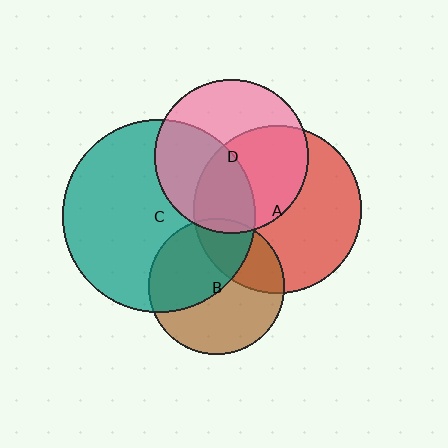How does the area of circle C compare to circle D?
Approximately 1.6 times.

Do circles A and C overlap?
Yes.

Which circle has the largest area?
Circle C (teal).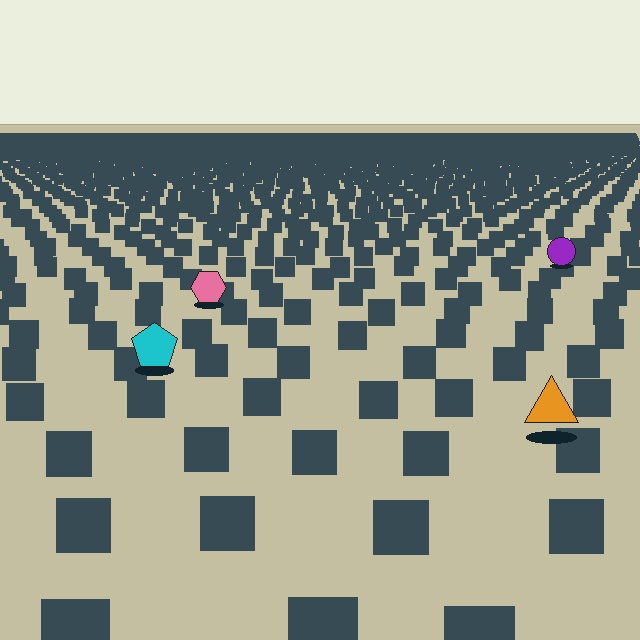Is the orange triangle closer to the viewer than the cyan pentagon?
Yes. The orange triangle is closer — you can tell from the texture gradient: the ground texture is coarser near it.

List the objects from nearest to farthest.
From nearest to farthest: the orange triangle, the cyan pentagon, the pink hexagon, the purple circle.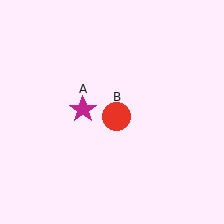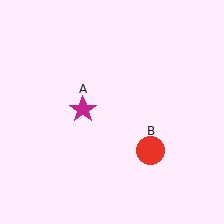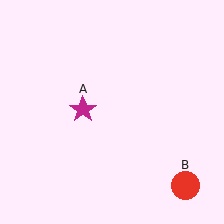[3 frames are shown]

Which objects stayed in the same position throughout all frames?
Magenta star (object A) remained stationary.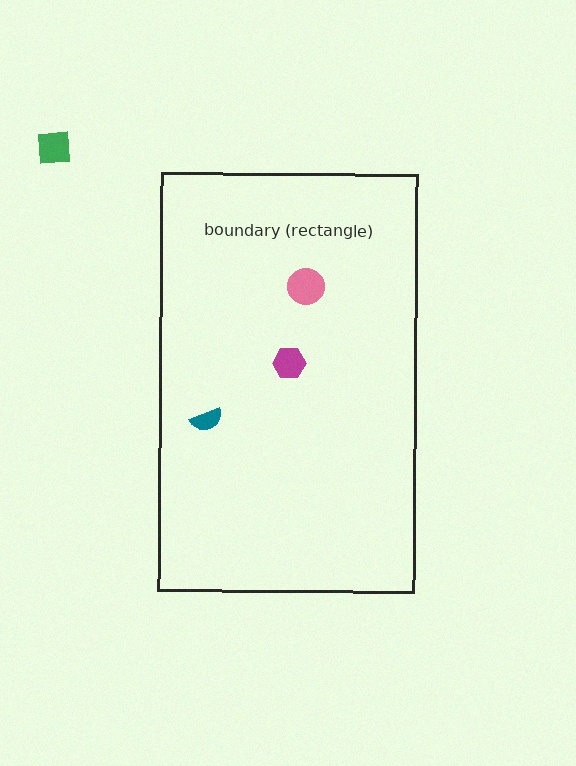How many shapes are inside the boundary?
3 inside, 1 outside.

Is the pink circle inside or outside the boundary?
Inside.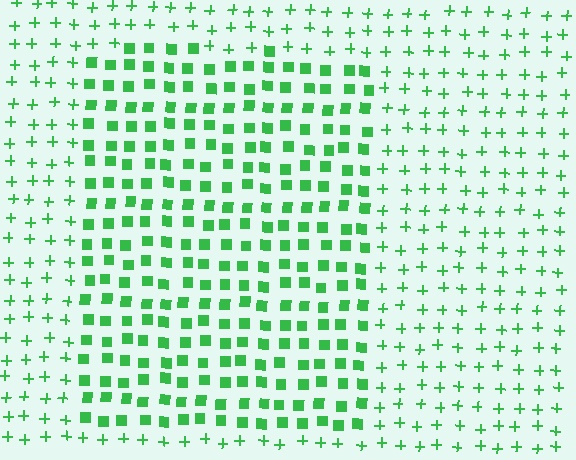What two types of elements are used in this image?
The image uses squares inside the rectangle region and plus signs outside it.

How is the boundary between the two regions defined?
The boundary is defined by a change in element shape: squares inside vs. plus signs outside. All elements share the same color and spacing.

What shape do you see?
I see a rectangle.